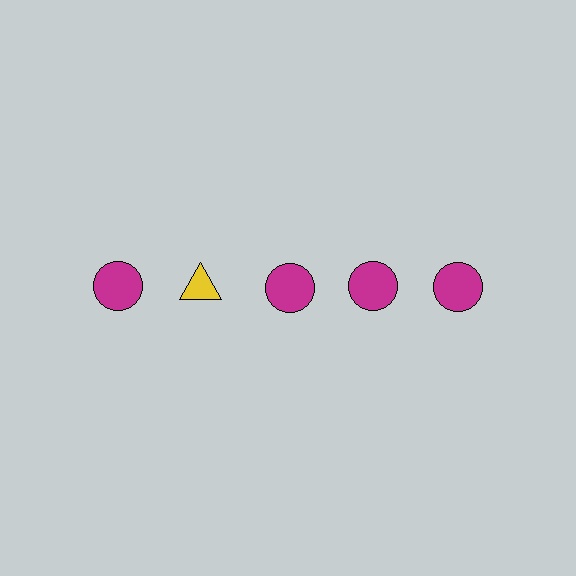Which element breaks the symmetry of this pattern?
The yellow triangle in the top row, second from left column breaks the symmetry. All other shapes are magenta circles.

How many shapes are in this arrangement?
There are 5 shapes arranged in a grid pattern.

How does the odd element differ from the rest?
It differs in both color (yellow instead of magenta) and shape (triangle instead of circle).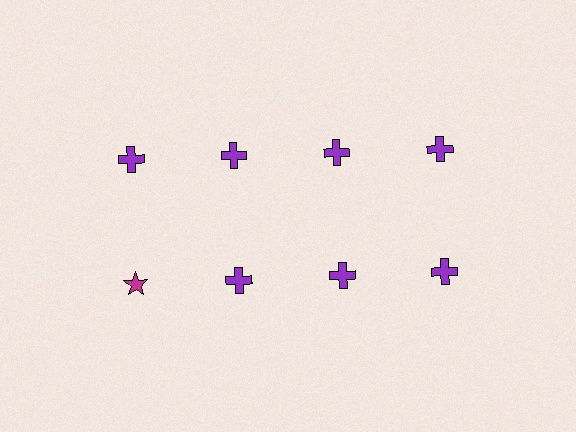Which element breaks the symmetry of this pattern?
The magenta star in the second row, leftmost column breaks the symmetry. All other shapes are purple crosses.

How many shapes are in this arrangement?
There are 8 shapes arranged in a grid pattern.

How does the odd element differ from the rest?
It differs in both color (magenta instead of purple) and shape (star instead of cross).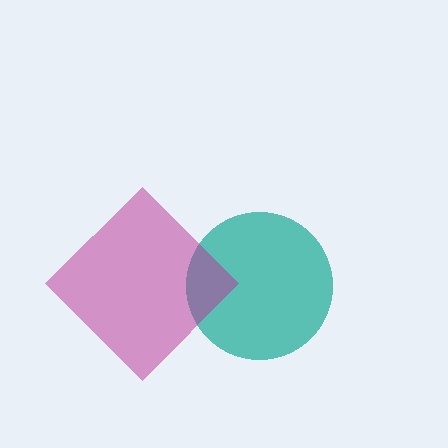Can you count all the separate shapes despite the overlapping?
Yes, there are 2 separate shapes.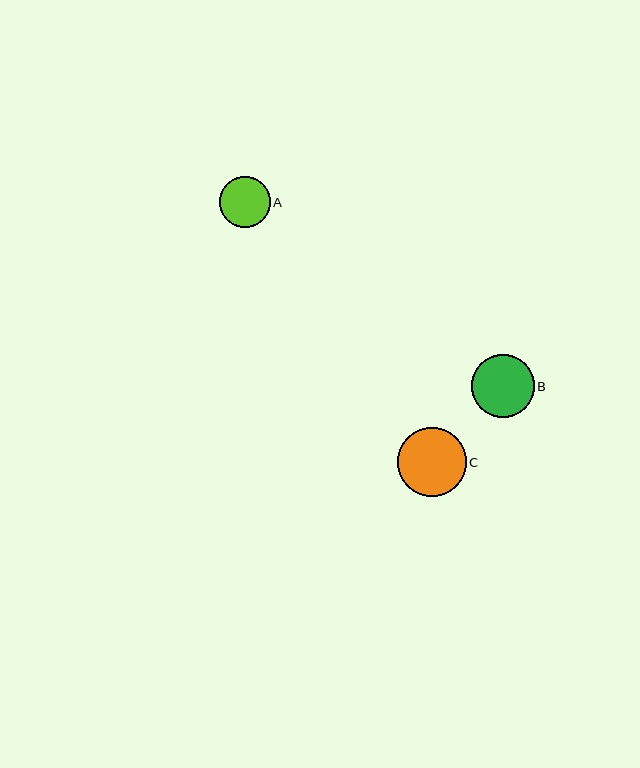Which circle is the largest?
Circle C is the largest with a size of approximately 69 pixels.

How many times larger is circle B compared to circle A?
Circle B is approximately 1.3 times the size of circle A.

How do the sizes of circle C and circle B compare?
Circle C and circle B are approximately the same size.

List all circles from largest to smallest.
From largest to smallest: C, B, A.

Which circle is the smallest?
Circle A is the smallest with a size of approximately 51 pixels.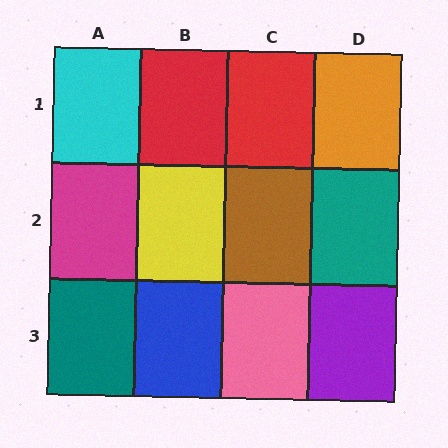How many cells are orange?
1 cell is orange.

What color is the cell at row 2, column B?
Yellow.